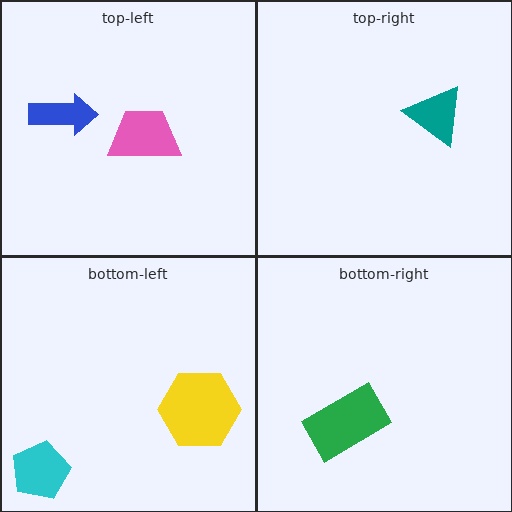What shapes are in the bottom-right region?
The green rectangle.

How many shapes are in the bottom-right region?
1.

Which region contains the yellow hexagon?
The bottom-left region.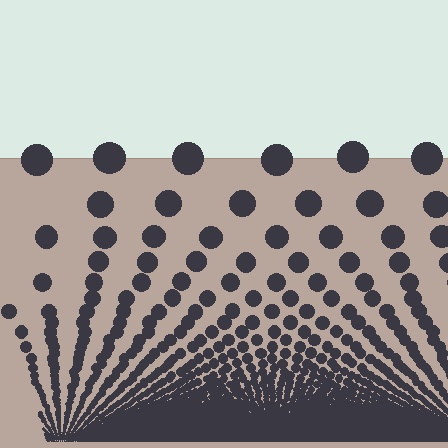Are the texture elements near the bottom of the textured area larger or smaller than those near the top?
Smaller. The gradient is inverted — elements near the bottom are smaller and denser.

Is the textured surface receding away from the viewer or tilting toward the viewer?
The surface appears to tilt toward the viewer. Texture elements get larger and sparser toward the top.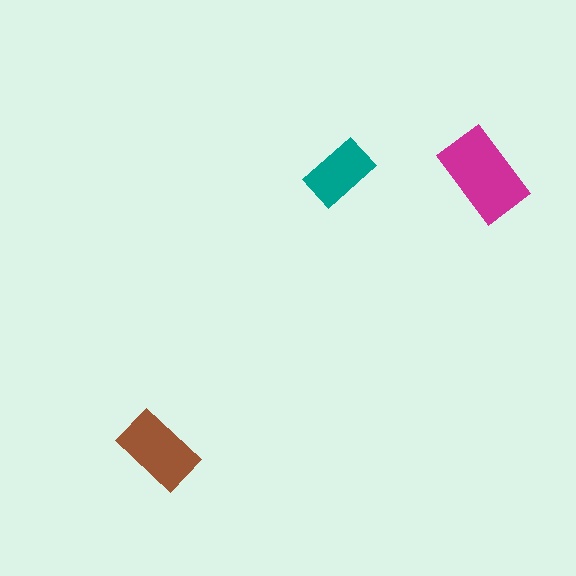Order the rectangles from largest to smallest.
the magenta one, the brown one, the teal one.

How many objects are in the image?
There are 3 objects in the image.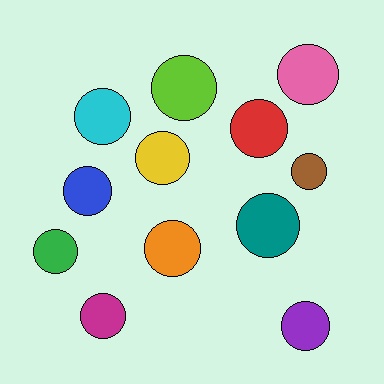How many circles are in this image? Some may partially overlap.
There are 12 circles.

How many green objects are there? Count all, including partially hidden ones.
There is 1 green object.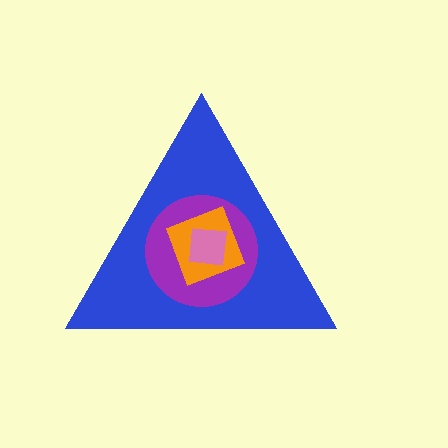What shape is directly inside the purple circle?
The orange square.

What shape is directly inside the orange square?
The pink square.